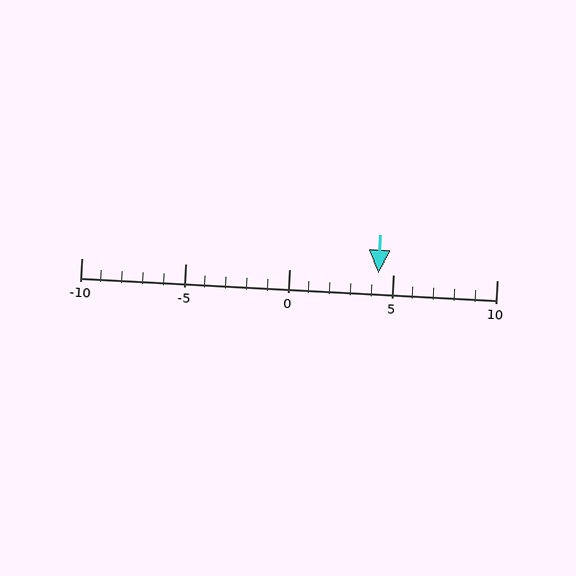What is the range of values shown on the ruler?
The ruler shows values from -10 to 10.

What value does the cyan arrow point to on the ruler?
The cyan arrow points to approximately 4.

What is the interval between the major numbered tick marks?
The major tick marks are spaced 5 units apart.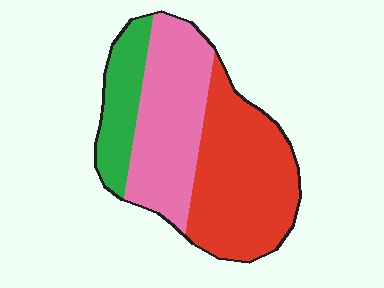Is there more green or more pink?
Pink.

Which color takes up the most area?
Red, at roughly 45%.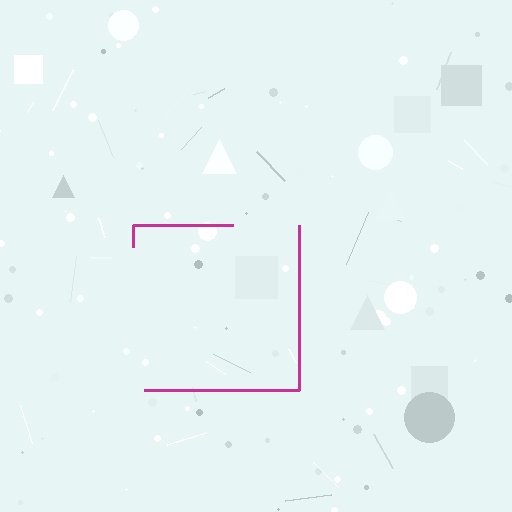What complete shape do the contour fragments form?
The contour fragments form a square.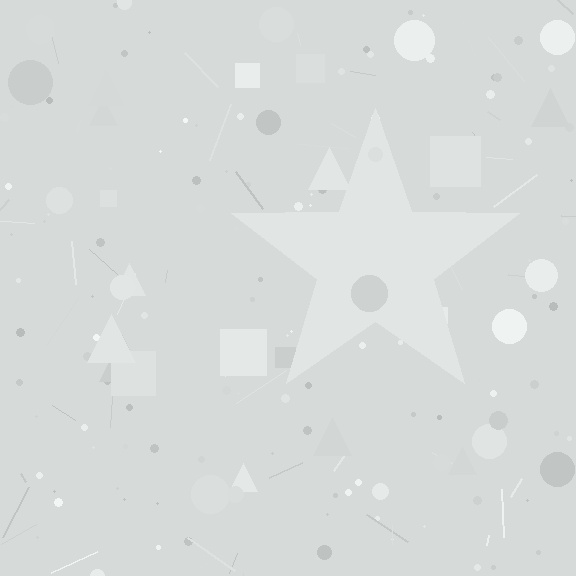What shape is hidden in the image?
A star is hidden in the image.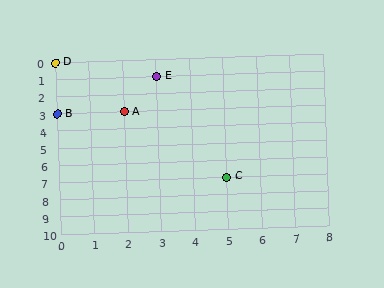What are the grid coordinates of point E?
Point E is at grid coordinates (3, 1).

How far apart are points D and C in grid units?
Points D and C are 5 columns and 7 rows apart (about 8.6 grid units diagonally).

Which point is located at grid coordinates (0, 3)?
Point B is at (0, 3).